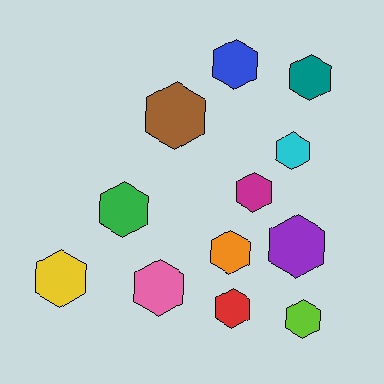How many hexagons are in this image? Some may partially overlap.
There are 12 hexagons.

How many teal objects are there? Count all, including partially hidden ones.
There is 1 teal object.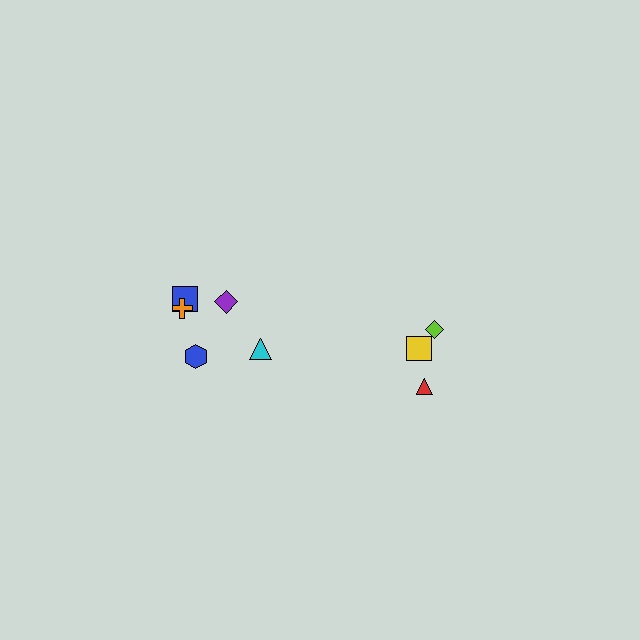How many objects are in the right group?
There are 3 objects.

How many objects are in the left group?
There are 5 objects.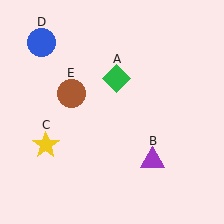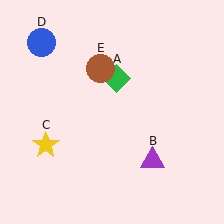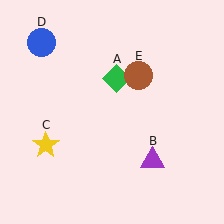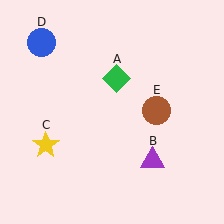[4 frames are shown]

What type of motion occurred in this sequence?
The brown circle (object E) rotated clockwise around the center of the scene.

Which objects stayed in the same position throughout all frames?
Green diamond (object A) and purple triangle (object B) and yellow star (object C) and blue circle (object D) remained stationary.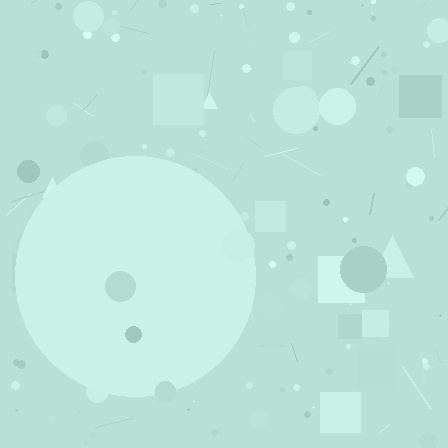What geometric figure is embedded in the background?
A circle is embedded in the background.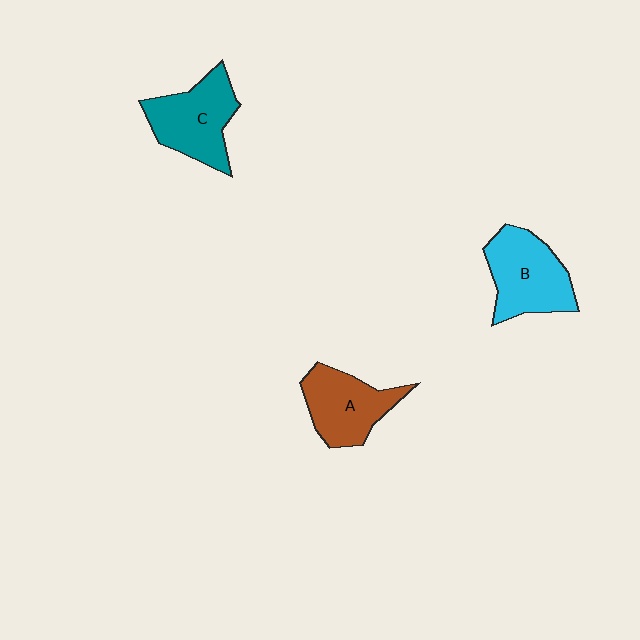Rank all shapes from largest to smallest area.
From largest to smallest: B (cyan), C (teal), A (brown).